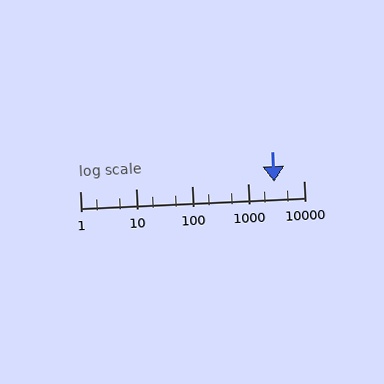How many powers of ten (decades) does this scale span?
The scale spans 4 decades, from 1 to 10000.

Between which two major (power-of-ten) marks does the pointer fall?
The pointer is between 1000 and 10000.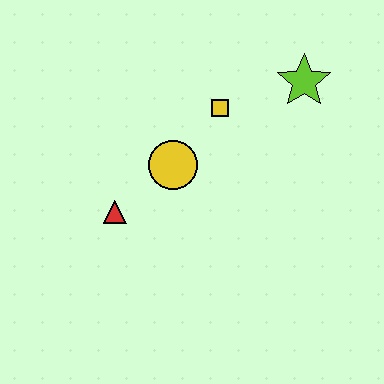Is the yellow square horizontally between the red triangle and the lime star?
Yes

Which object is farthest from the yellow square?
The red triangle is farthest from the yellow square.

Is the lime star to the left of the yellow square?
No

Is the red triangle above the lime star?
No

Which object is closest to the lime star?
The yellow square is closest to the lime star.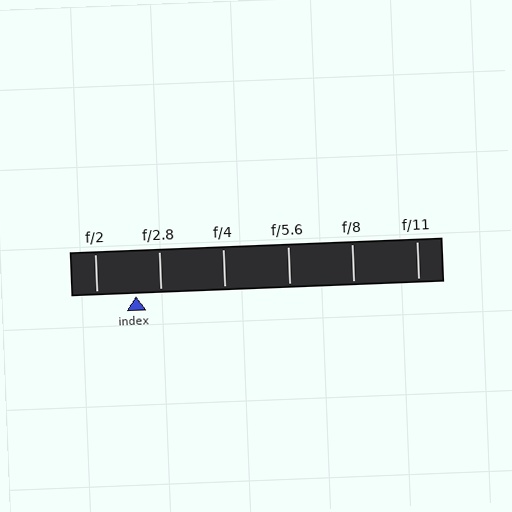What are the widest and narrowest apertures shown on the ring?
The widest aperture shown is f/2 and the narrowest is f/11.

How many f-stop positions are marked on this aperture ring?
There are 6 f-stop positions marked.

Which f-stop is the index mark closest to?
The index mark is closest to f/2.8.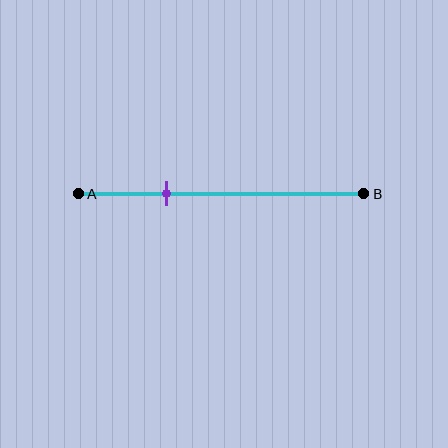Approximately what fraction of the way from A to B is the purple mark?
The purple mark is approximately 30% of the way from A to B.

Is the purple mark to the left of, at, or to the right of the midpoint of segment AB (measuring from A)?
The purple mark is to the left of the midpoint of segment AB.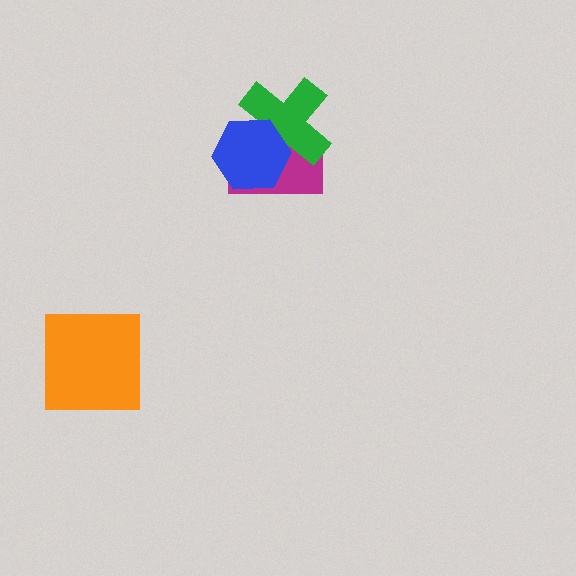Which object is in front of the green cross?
The blue hexagon is in front of the green cross.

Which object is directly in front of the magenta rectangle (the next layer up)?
The green cross is directly in front of the magenta rectangle.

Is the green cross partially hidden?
Yes, it is partially covered by another shape.